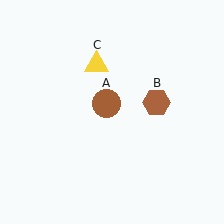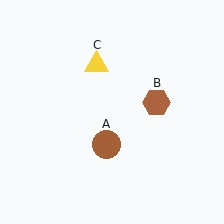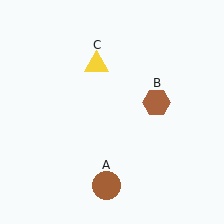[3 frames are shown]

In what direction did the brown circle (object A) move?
The brown circle (object A) moved down.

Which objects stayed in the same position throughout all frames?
Brown hexagon (object B) and yellow triangle (object C) remained stationary.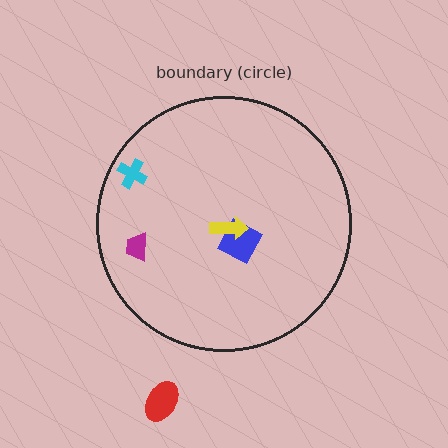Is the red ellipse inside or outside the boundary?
Outside.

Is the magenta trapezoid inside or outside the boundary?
Inside.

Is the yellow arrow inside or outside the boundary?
Inside.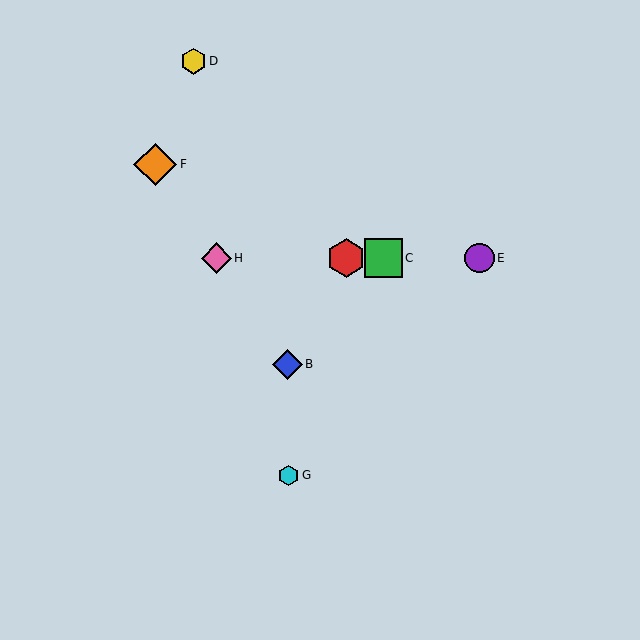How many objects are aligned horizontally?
4 objects (A, C, E, H) are aligned horizontally.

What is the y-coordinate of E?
Object E is at y≈258.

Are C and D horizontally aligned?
No, C is at y≈258 and D is at y≈61.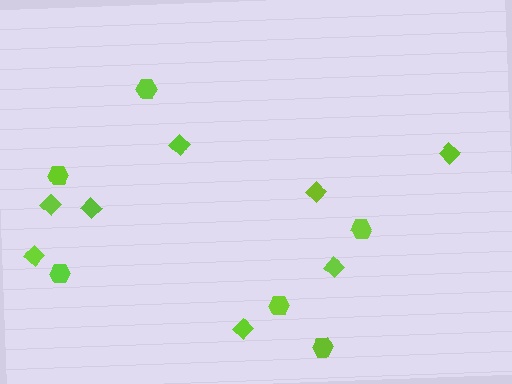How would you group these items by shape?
There are 2 groups: one group of hexagons (6) and one group of diamonds (8).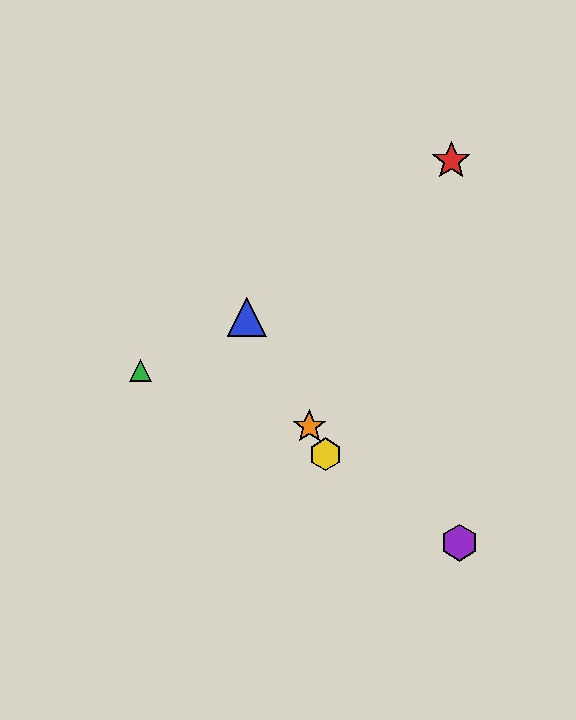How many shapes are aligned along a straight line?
3 shapes (the blue triangle, the yellow hexagon, the orange star) are aligned along a straight line.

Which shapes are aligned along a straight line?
The blue triangle, the yellow hexagon, the orange star are aligned along a straight line.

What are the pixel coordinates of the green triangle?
The green triangle is at (140, 370).